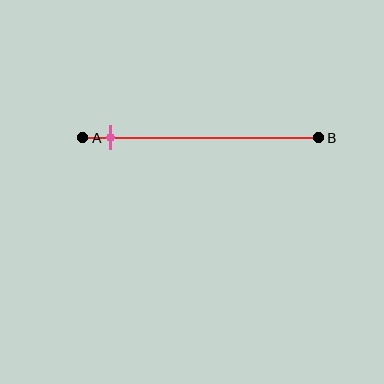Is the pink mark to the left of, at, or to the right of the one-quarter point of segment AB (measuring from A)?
The pink mark is to the left of the one-quarter point of segment AB.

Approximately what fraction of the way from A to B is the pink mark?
The pink mark is approximately 10% of the way from A to B.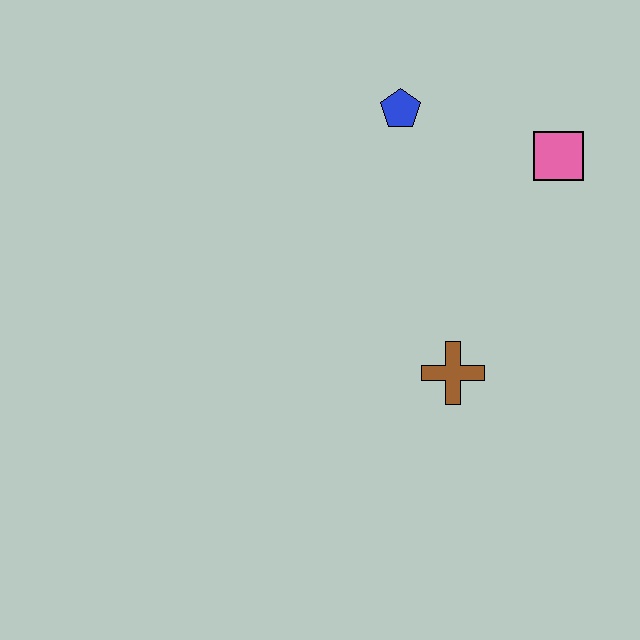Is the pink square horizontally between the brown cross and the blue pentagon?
No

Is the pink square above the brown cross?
Yes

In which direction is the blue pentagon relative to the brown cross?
The blue pentagon is above the brown cross.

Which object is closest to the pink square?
The blue pentagon is closest to the pink square.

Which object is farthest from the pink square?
The brown cross is farthest from the pink square.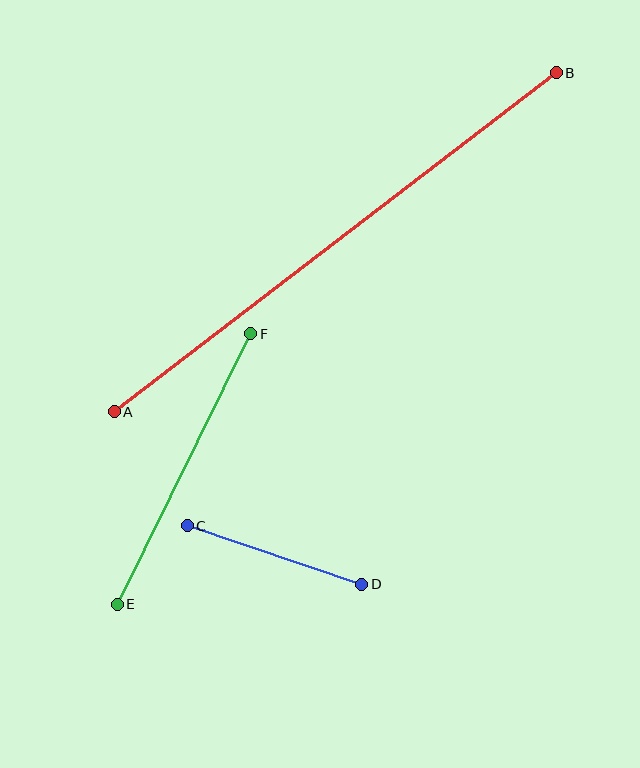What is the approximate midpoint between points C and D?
The midpoint is at approximately (275, 555) pixels.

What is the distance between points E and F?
The distance is approximately 301 pixels.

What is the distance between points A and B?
The distance is approximately 557 pixels.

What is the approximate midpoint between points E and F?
The midpoint is at approximately (184, 469) pixels.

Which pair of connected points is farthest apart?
Points A and B are farthest apart.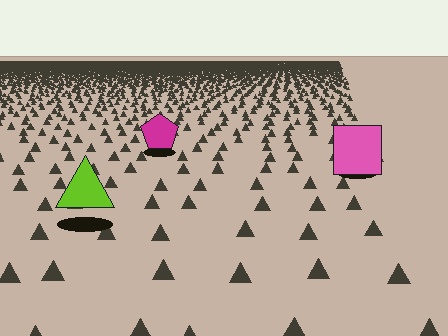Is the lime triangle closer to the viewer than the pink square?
Yes. The lime triangle is closer — you can tell from the texture gradient: the ground texture is coarser near it.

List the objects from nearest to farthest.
From nearest to farthest: the lime triangle, the pink square, the magenta pentagon.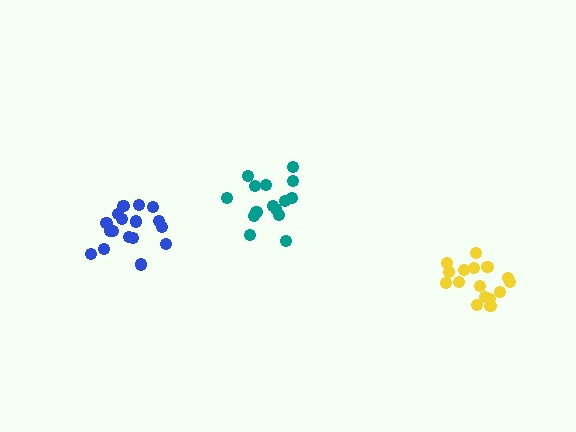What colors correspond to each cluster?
The clusters are colored: blue, yellow, teal.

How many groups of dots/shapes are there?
There are 3 groups.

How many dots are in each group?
Group 1: 17 dots, Group 2: 16 dots, Group 3: 15 dots (48 total).